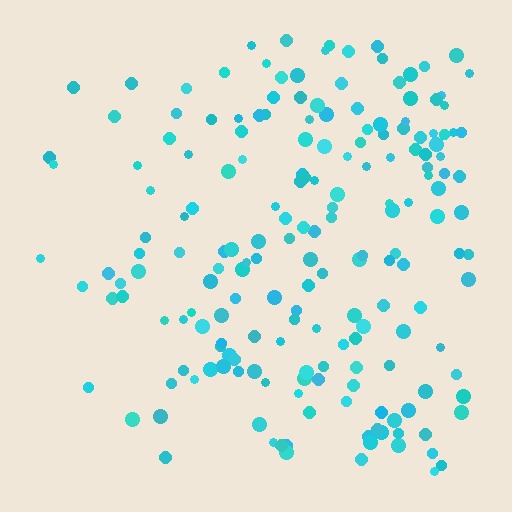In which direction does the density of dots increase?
From left to right, with the right side densest.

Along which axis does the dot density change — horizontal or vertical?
Horizontal.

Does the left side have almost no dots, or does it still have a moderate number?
Still a moderate number, just noticeably fewer than the right.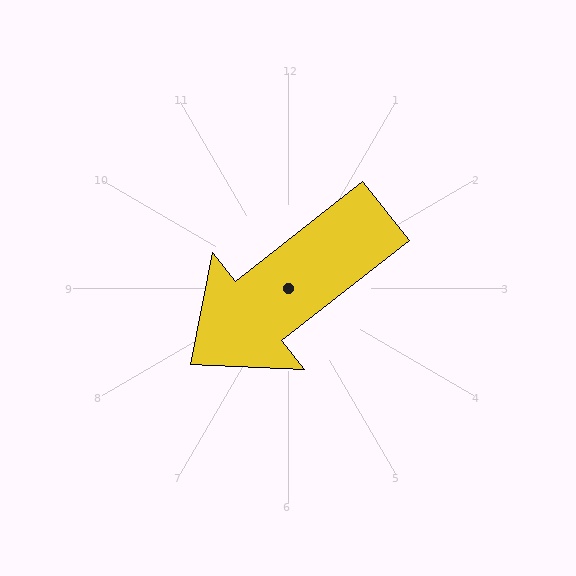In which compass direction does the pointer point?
Southwest.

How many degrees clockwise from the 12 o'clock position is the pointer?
Approximately 232 degrees.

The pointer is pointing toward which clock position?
Roughly 8 o'clock.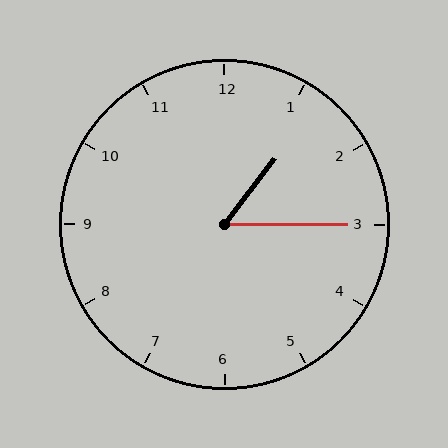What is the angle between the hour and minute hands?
Approximately 52 degrees.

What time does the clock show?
1:15.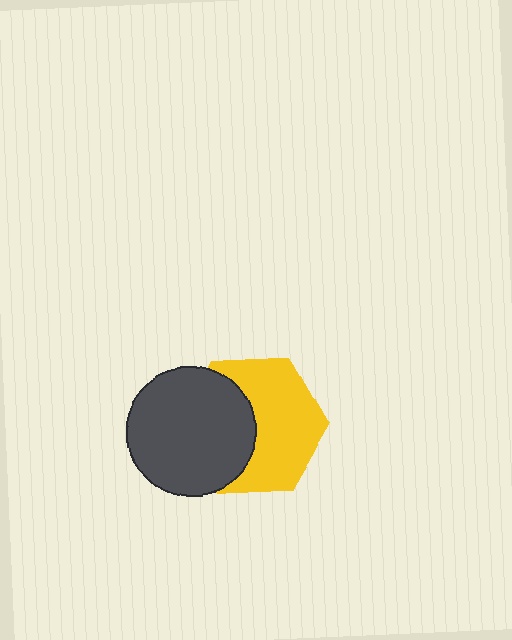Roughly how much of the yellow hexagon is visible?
About half of it is visible (roughly 59%).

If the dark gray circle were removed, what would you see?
You would see the complete yellow hexagon.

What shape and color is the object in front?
The object in front is a dark gray circle.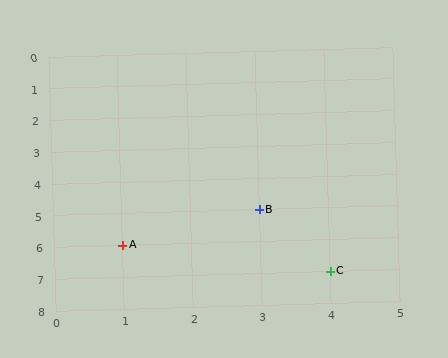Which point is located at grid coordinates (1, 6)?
Point A is at (1, 6).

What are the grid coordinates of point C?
Point C is at grid coordinates (4, 7).